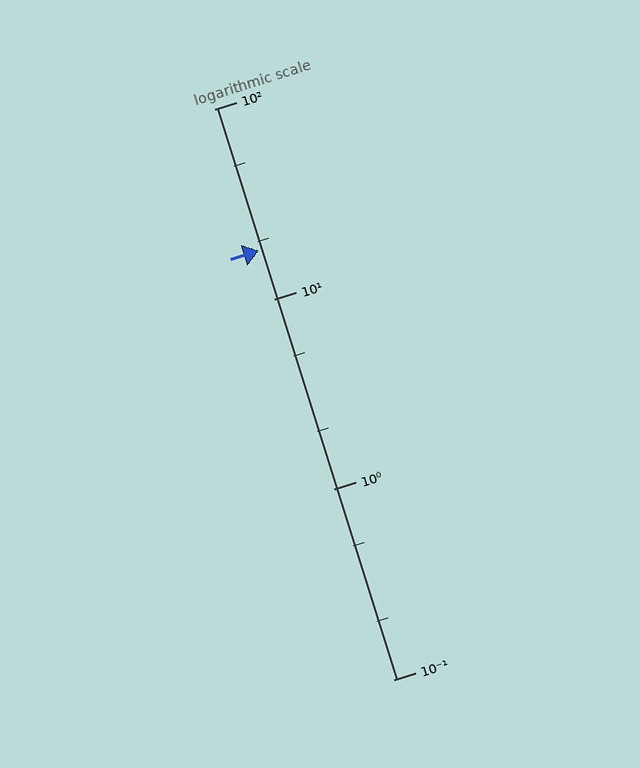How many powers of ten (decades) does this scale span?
The scale spans 3 decades, from 0.1 to 100.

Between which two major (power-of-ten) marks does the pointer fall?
The pointer is between 10 and 100.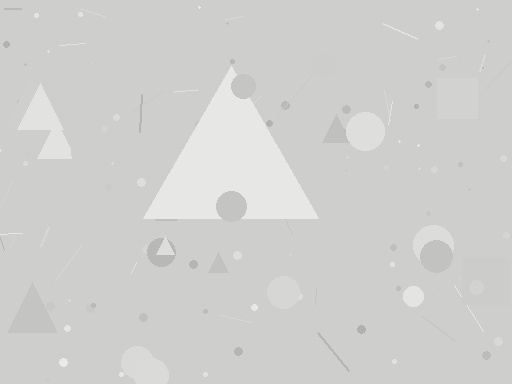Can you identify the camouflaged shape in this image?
The camouflaged shape is a triangle.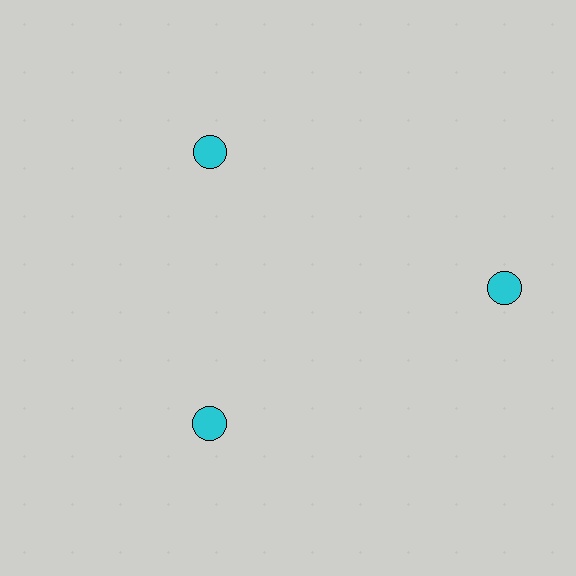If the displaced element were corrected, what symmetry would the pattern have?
It would have 3-fold rotational symmetry — the pattern would map onto itself every 120 degrees.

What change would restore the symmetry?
The symmetry would be restored by moving it inward, back onto the ring so that all 3 circles sit at equal angles and equal distance from the center.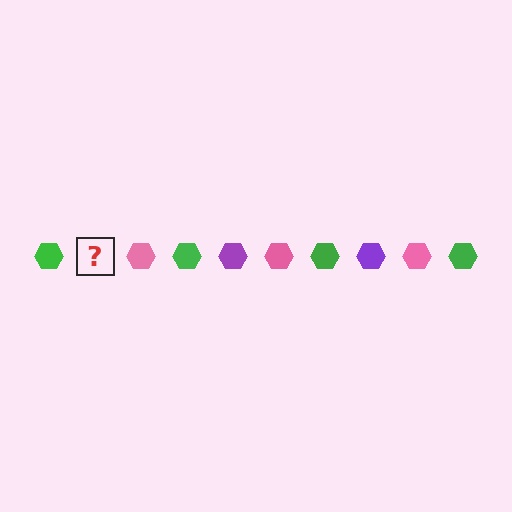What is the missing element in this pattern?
The missing element is a purple hexagon.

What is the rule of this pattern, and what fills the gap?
The rule is that the pattern cycles through green, purple, pink hexagons. The gap should be filled with a purple hexagon.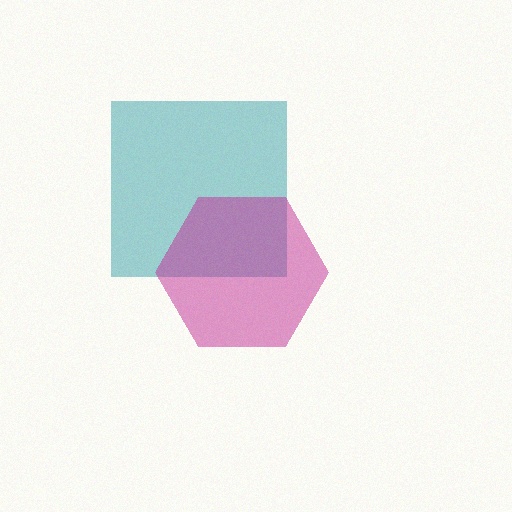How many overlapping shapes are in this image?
There are 2 overlapping shapes in the image.